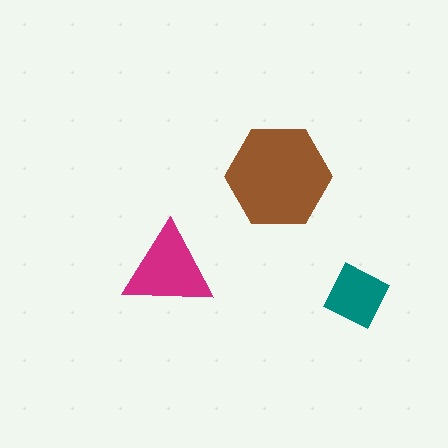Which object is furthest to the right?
The teal square is rightmost.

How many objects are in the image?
There are 3 objects in the image.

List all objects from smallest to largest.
The teal square, the magenta triangle, the brown hexagon.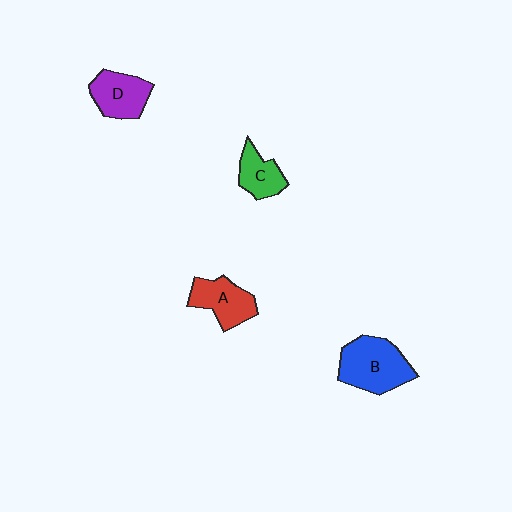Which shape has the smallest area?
Shape C (green).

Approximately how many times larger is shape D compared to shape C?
Approximately 1.3 times.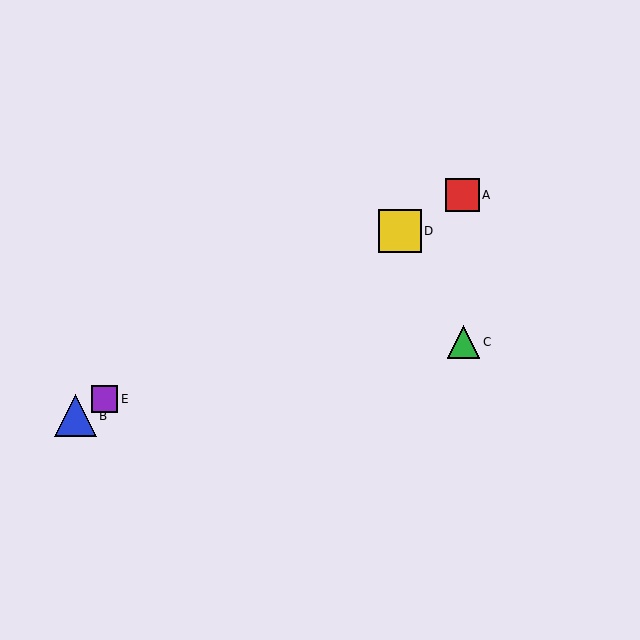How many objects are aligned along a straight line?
4 objects (A, B, D, E) are aligned along a straight line.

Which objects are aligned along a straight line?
Objects A, B, D, E are aligned along a straight line.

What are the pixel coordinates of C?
Object C is at (464, 342).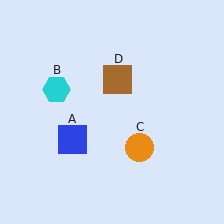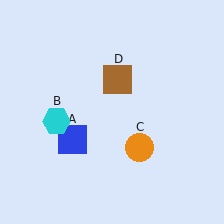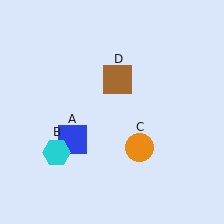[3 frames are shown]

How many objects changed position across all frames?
1 object changed position: cyan hexagon (object B).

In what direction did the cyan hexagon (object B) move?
The cyan hexagon (object B) moved down.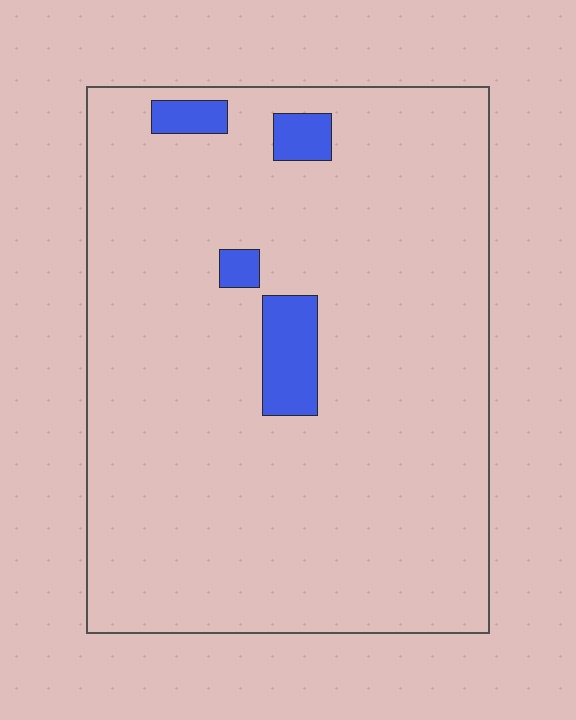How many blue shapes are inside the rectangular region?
4.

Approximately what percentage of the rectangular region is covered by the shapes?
Approximately 5%.